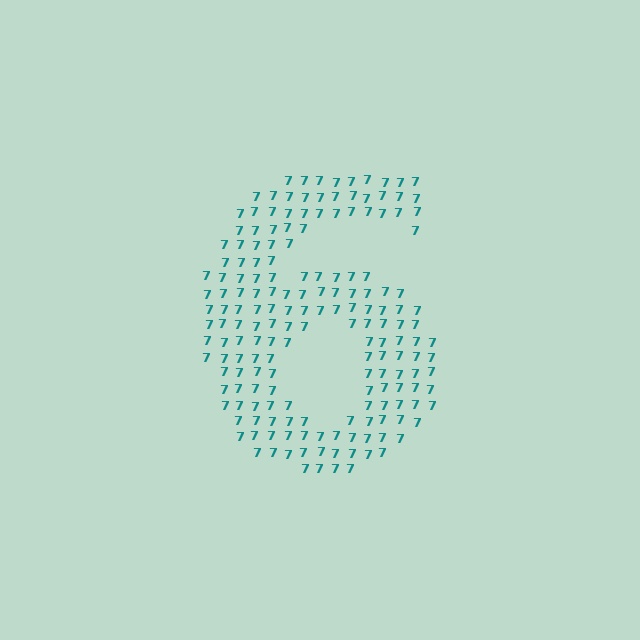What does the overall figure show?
The overall figure shows the digit 6.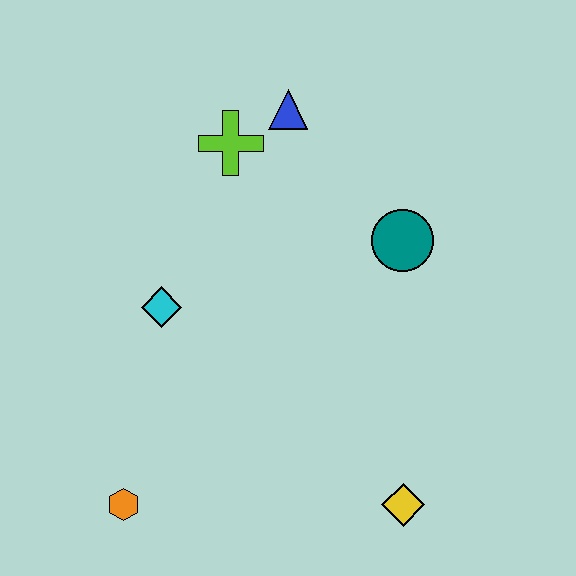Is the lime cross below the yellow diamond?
No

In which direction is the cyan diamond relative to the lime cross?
The cyan diamond is below the lime cross.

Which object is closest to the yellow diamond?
The teal circle is closest to the yellow diamond.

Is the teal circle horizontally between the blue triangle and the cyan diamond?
No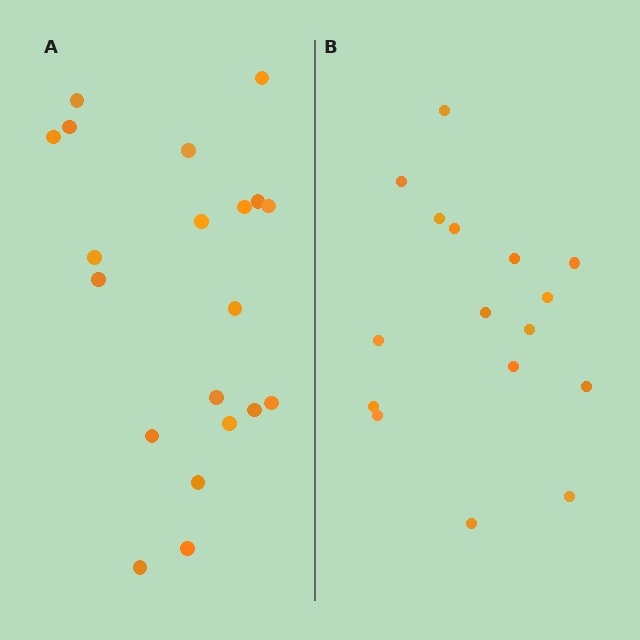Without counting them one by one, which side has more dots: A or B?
Region A (the left region) has more dots.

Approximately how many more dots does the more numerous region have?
Region A has about 4 more dots than region B.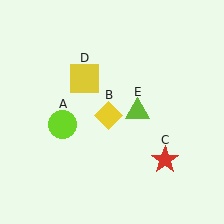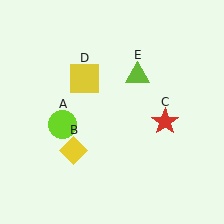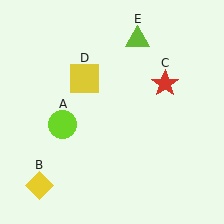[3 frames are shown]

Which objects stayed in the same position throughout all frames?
Lime circle (object A) and yellow square (object D) remained stationary.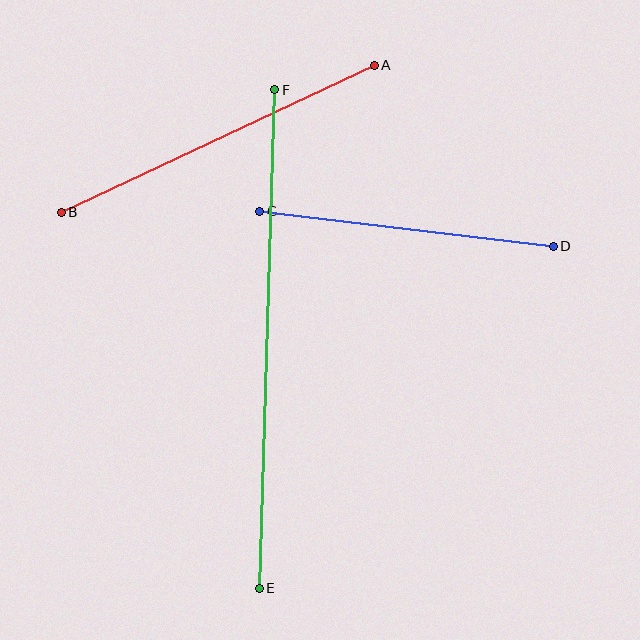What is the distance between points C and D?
The distance is approximately 295 pixels.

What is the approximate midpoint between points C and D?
The midpoint is at approximately (407, 229) pixels.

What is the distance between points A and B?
The distance is approximately 346 pixels.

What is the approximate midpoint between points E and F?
The midpoint is at approximately (267, 339) pixels.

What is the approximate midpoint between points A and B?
The midpoint is at approximately (218, 139) pixels.